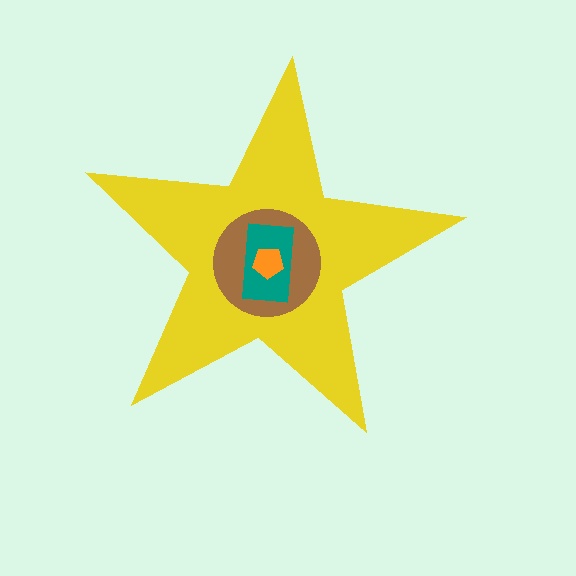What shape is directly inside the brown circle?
The teal rectangle.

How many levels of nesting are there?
4.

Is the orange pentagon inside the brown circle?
Yes.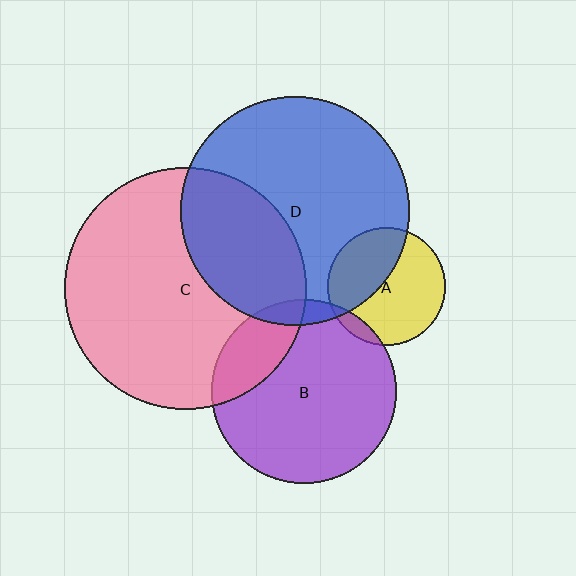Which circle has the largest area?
Circle C (pink).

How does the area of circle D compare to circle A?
Approximately 3.8 times.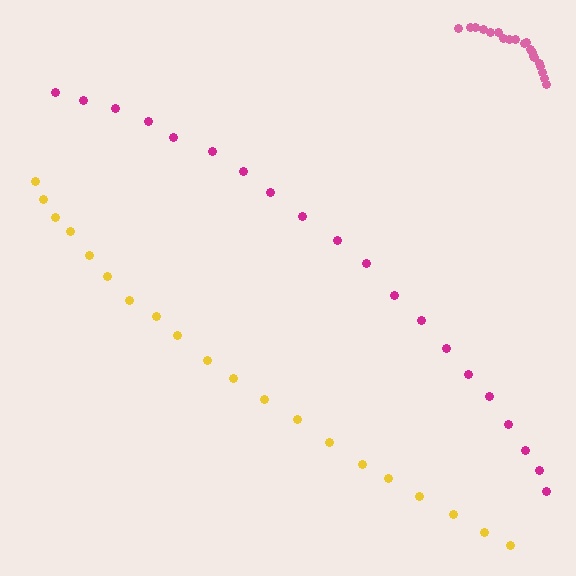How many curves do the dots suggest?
There are 3 distinct paths.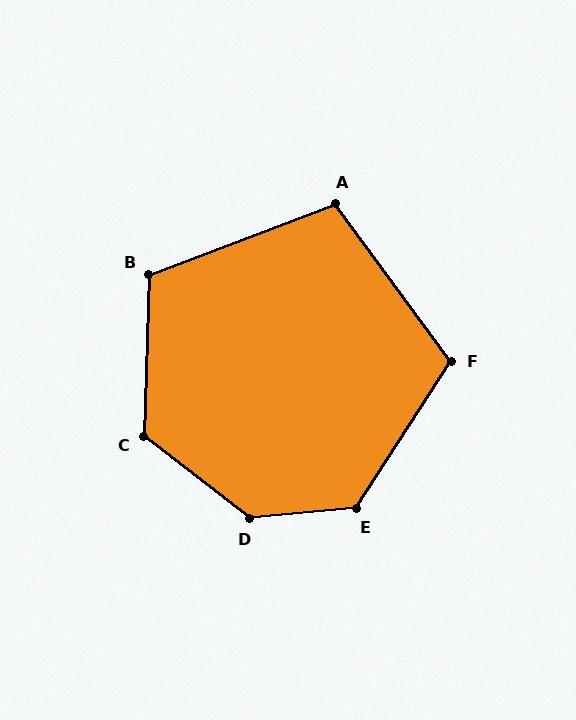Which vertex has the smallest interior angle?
A, at approximately 105 degrees.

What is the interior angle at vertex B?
Approximately 113 degrees (obtuse).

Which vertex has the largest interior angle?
D, at approximately 136 degrees.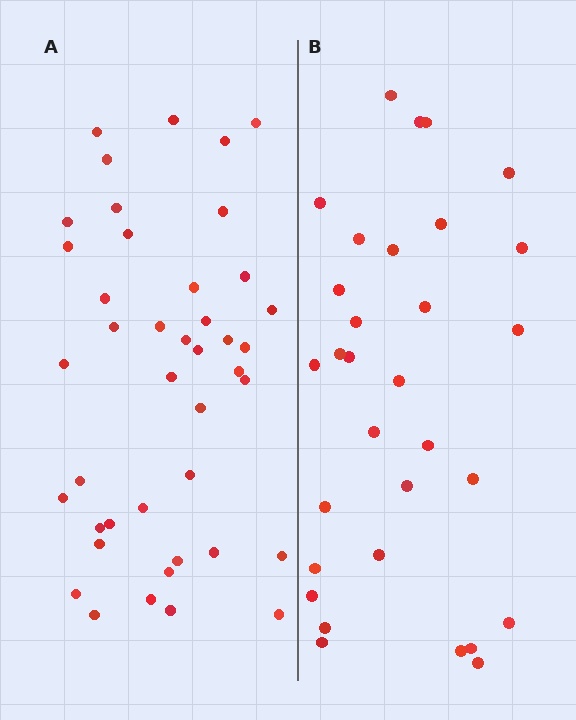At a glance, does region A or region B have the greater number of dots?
Region A (the left region) has more dots.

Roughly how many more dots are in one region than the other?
Region A has roughly 12 or so more dots than region B.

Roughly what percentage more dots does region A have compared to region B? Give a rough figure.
About 35% more.